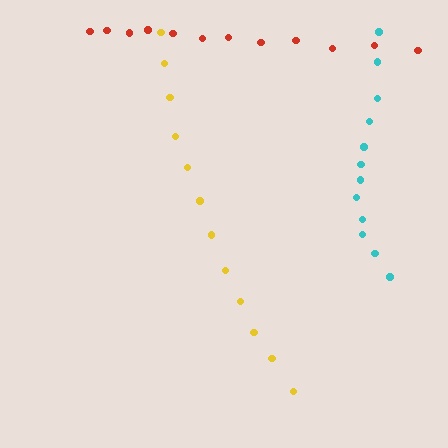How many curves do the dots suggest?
There are 3 distinct paths.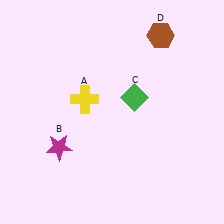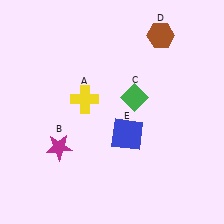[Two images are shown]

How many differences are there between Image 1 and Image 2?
There is 1 difference between the two images.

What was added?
A blue square (E) was added in Image 2.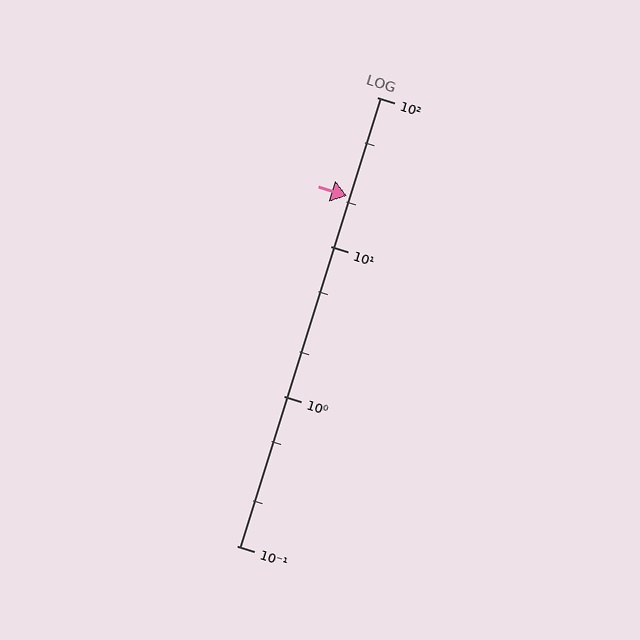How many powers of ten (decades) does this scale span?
The scale spans 3 decades, from 0.1 to 100.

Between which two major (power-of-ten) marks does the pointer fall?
The pointer is between 10 and 100.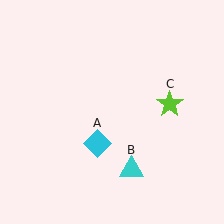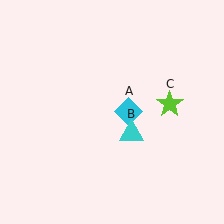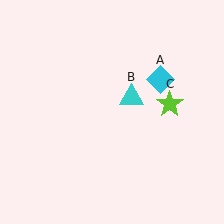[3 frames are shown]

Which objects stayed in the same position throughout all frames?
Lime star (object C) remained stationary.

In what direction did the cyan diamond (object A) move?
The cyan diamond (object A) moved up and to the right.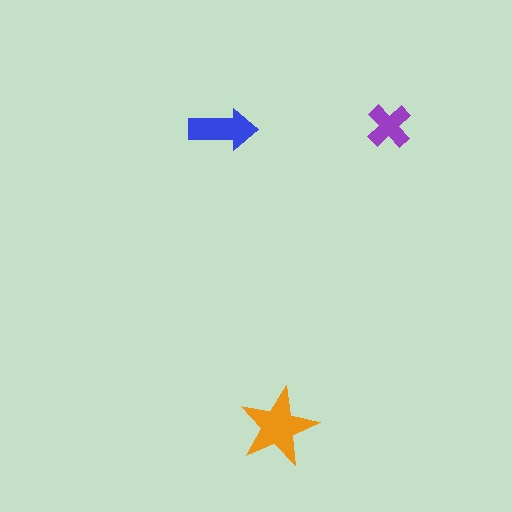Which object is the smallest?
The purple cross.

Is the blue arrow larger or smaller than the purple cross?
Larger.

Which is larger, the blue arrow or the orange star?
The orange star.